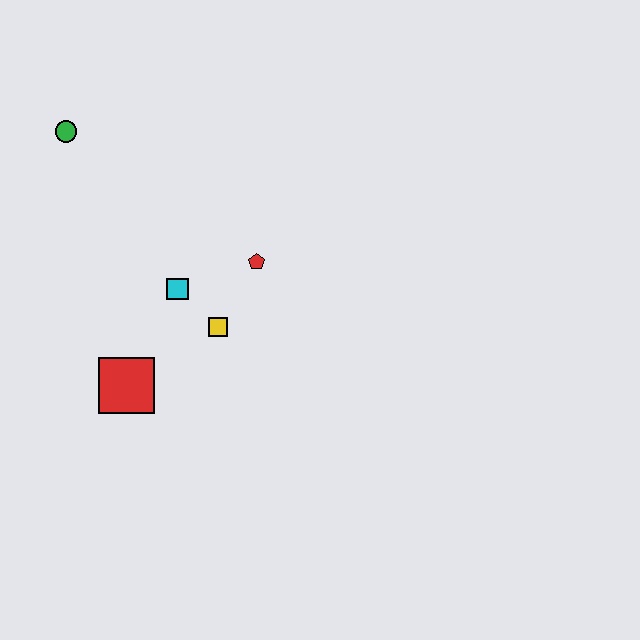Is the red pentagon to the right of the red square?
Yes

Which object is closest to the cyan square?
The yellow square is closest to the cyan square.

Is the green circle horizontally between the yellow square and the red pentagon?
No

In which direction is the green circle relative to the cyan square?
The green circle is above the cyan square.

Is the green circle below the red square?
No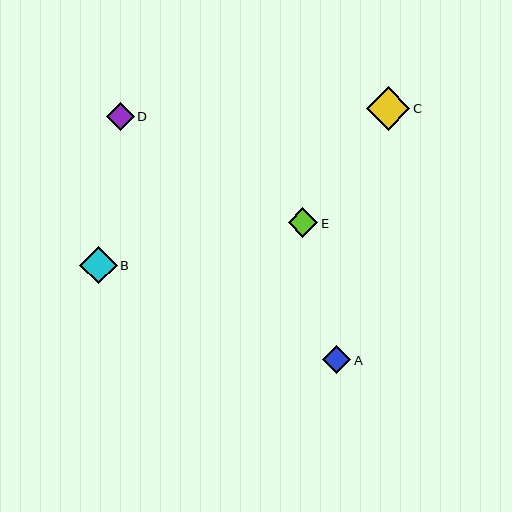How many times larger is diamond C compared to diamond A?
Diamond C is approximately 1.6 times the size of diamond A.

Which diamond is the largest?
Diamond C is the largest with a size of approximately 43 pixels.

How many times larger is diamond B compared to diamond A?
Diamond B is approximately 1.3 times the size of diamond A.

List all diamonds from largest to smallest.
From largest to smallest: C, B, E, A, D.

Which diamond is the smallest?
Diamond D is the smallest with a size of approximately 28 pixels.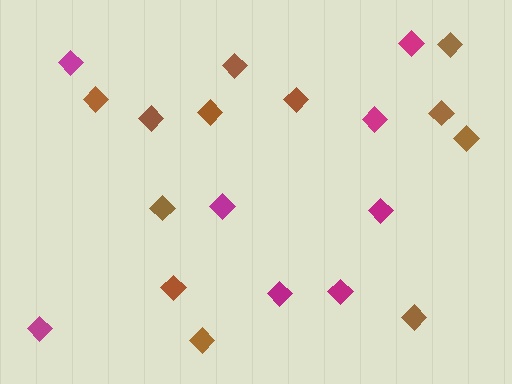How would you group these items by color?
There are 2 groups: one group of brown diamonds (12) and one group of magenta diamonds (8).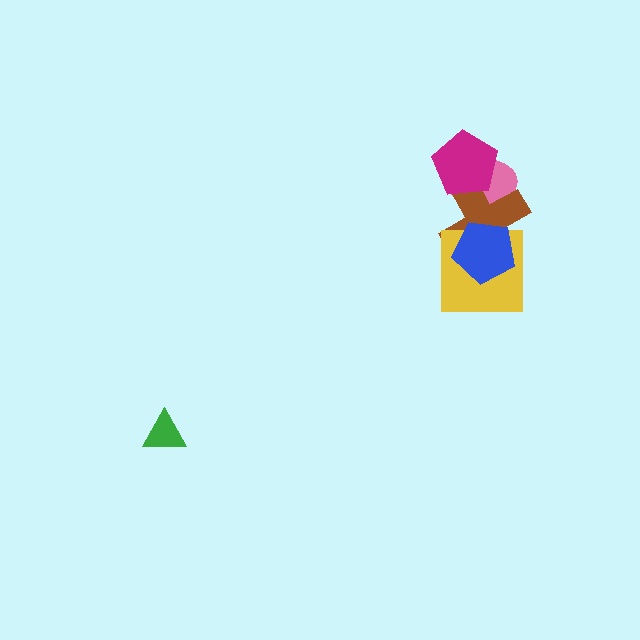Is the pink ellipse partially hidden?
Yes, it is partially covered by another shape.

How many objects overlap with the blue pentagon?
2 objects overlap with the blue pentagon.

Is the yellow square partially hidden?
Yes, it is partially covered by another shape.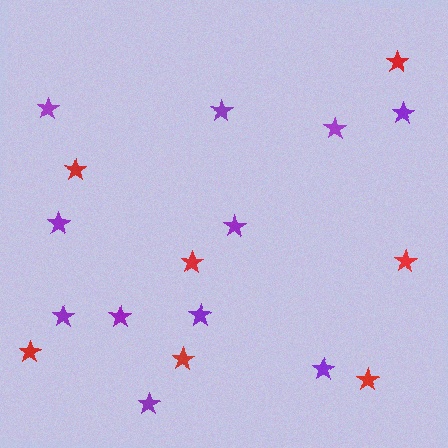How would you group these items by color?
There are 2 groups: one group of purple stars (11) and one group of red stars (7).